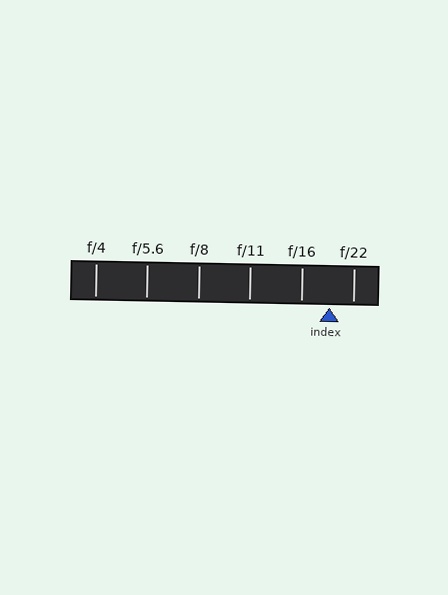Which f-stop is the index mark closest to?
The index mark is closest to f/22.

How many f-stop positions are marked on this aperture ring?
There are 6 f-stop positions marked.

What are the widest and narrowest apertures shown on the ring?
The widest aperture shown is f/4 and the narrowest is f/22.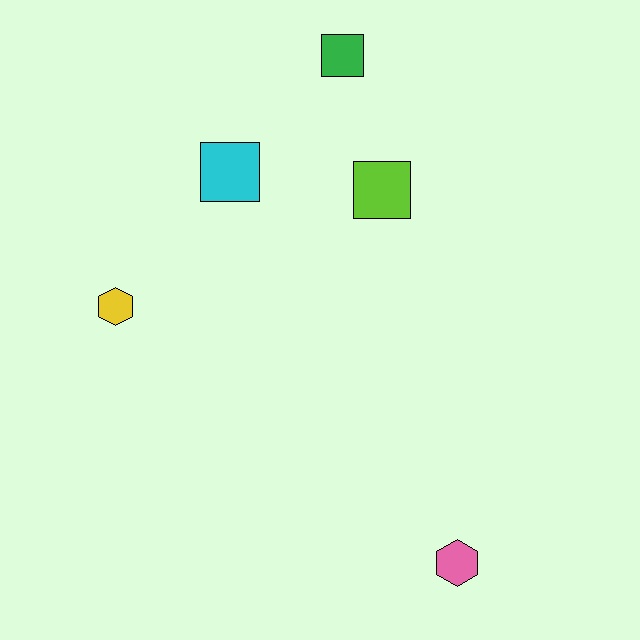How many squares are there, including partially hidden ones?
There are 3 squares.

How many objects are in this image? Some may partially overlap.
There are 5 objects.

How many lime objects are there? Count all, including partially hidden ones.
There is 1 lime object.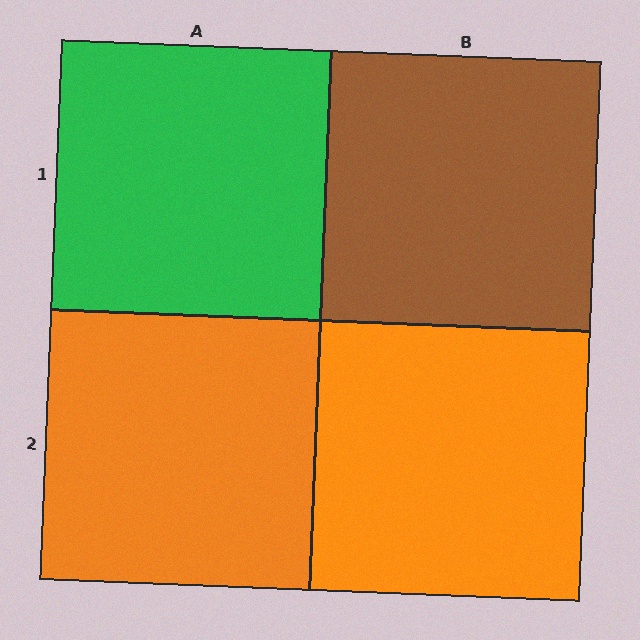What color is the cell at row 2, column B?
Orange.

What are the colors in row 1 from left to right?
Green, brown.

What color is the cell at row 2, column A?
Orange.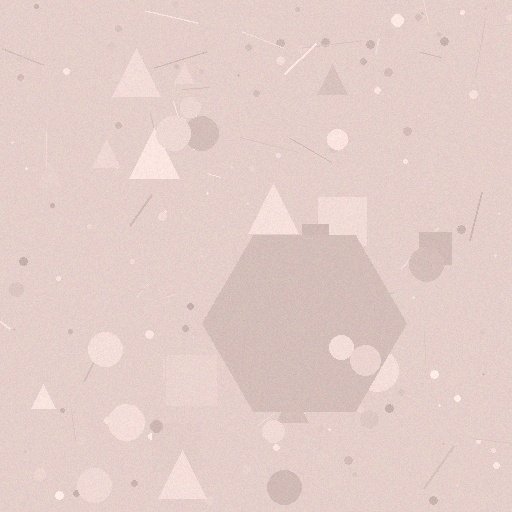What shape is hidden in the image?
A hexagon is hidden in the image.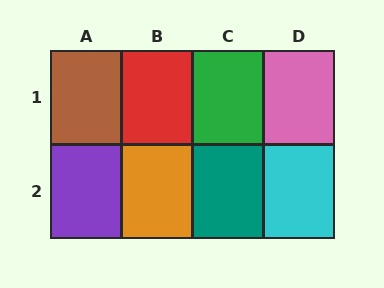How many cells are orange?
1 cell is orange.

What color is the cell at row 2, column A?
Purple.